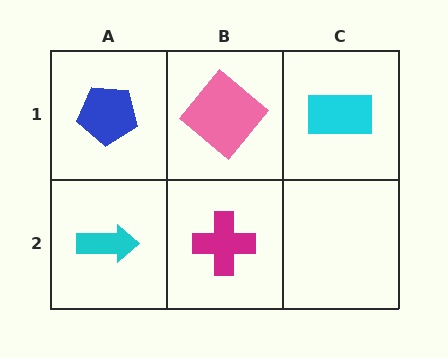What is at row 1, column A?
A blue pentagon.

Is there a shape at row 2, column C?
No, that cell is empty.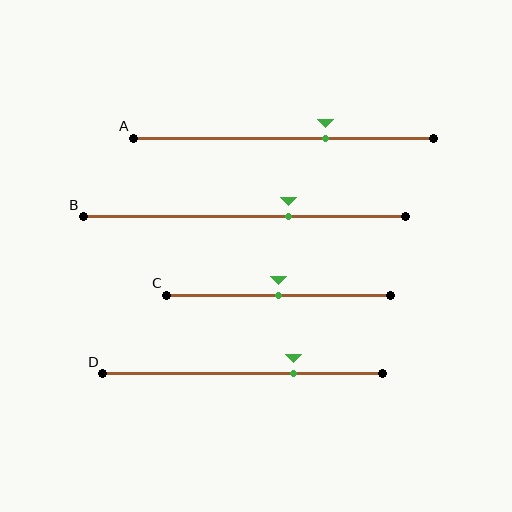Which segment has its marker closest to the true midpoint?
Segment C has its marker closest to the true midpoint.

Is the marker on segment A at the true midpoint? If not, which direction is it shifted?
No, the marker on segment A is shifted to the right by about 14% of the segment length.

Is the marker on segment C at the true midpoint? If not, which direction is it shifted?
Yes, the marker on segment C is at the true midpoint.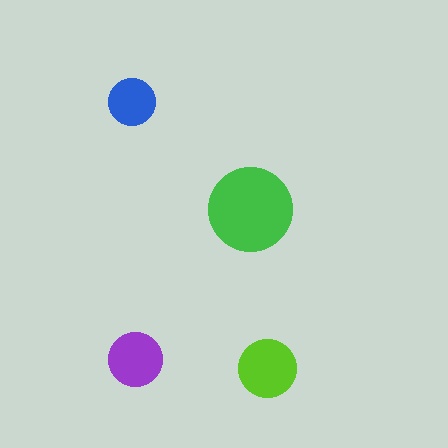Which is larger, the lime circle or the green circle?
The green one.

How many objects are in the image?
There are 4 objects in the image.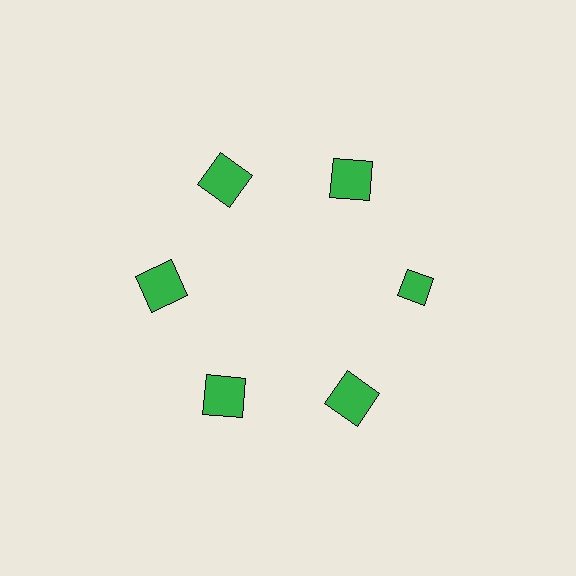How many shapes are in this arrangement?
There are 6 shapes arranged in a ring pattern.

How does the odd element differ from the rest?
It has a different shape: diamond instead of square.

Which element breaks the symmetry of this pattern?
The green diamond at roughly the 3 o'clock position breaks the symmetry. All other shapes are green squares.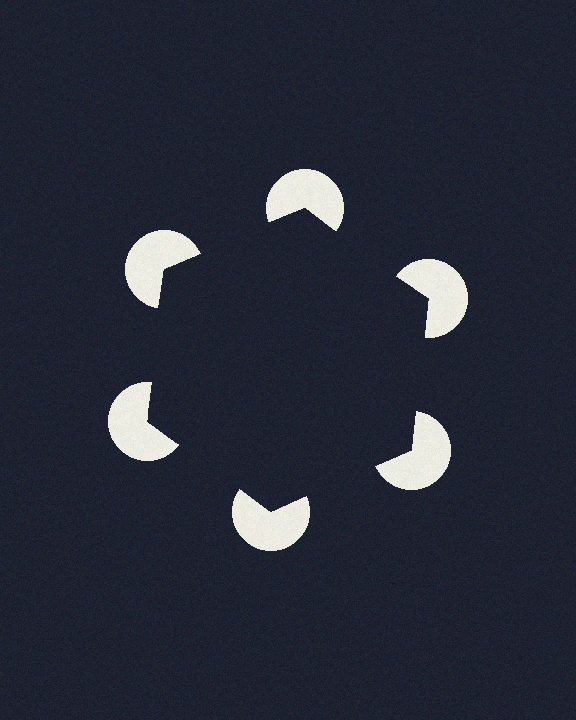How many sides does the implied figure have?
6 sides.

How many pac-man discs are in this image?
There are 6 — one at each vertex of the illusory hexagon.